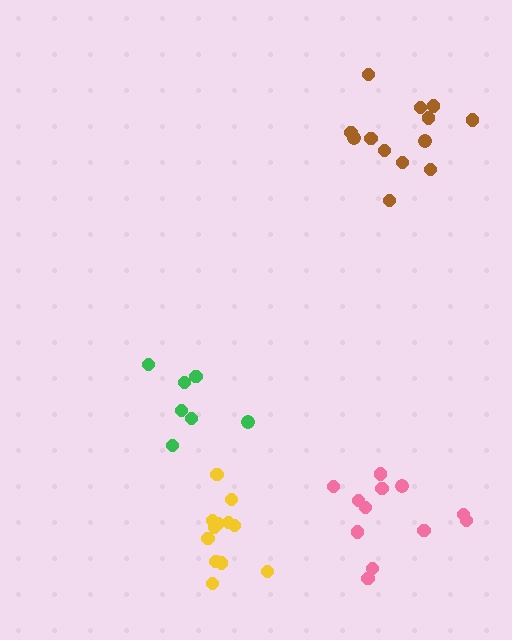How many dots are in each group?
Group 1: 12 dots, Group 2: 7 dots, Group 3: 12 dots, Group 4: 13 dots (44 total).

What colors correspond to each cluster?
The clusters are colored: pink, green, yellow, brown.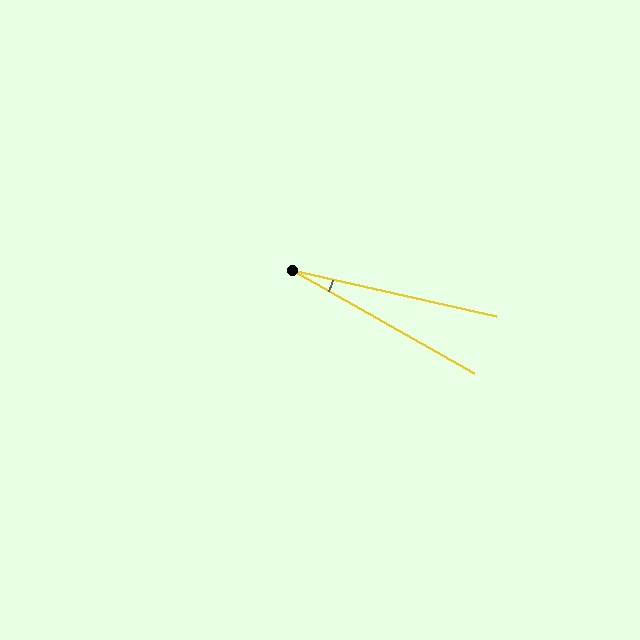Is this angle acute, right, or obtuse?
It is acute.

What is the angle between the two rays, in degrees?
Approximately 17 degrees.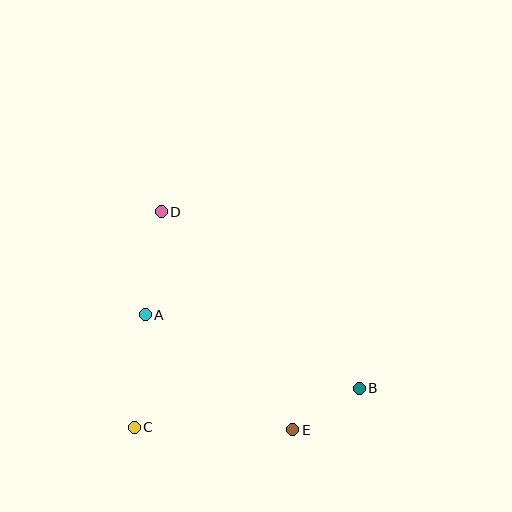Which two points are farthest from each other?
Points B and D are farthest from each other.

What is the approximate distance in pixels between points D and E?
The distance between D and E is approximately 255 pixels.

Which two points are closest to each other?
Points B and E are closest to each other.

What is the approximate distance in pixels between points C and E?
The distance between C and E is approximately 159 pixels.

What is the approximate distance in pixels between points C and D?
The distance between C and D is approximately 218 pixels.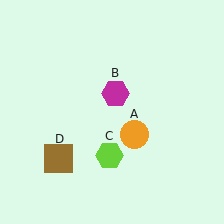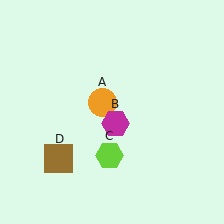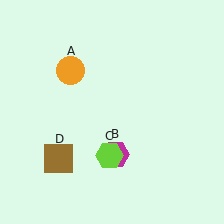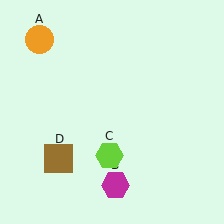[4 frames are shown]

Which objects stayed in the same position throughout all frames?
Lime hexagon (object C) and brown square (object D) remained stationary.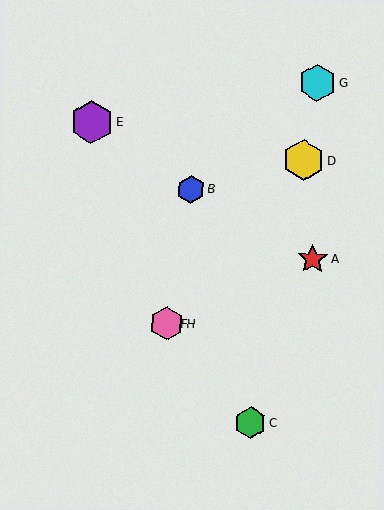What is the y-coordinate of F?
Object F is at y≈324.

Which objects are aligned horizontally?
Objects F, H are aligned horizontally.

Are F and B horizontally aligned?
No, F is at y≈324 and B is at y≈189.